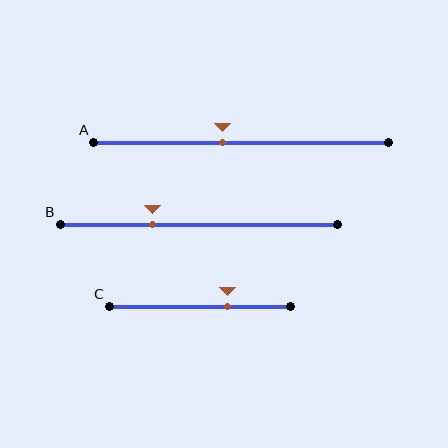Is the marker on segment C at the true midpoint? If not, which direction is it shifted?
No, the marker on segment C is shifted to the right by about 15% of the segment length.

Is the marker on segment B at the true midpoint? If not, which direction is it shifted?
No, the marker on segment B is shifted to the left by about 17% of the segment length.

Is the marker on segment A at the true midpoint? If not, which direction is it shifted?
No, the marker on segment A is shifted to the left by about 6% of the segment length.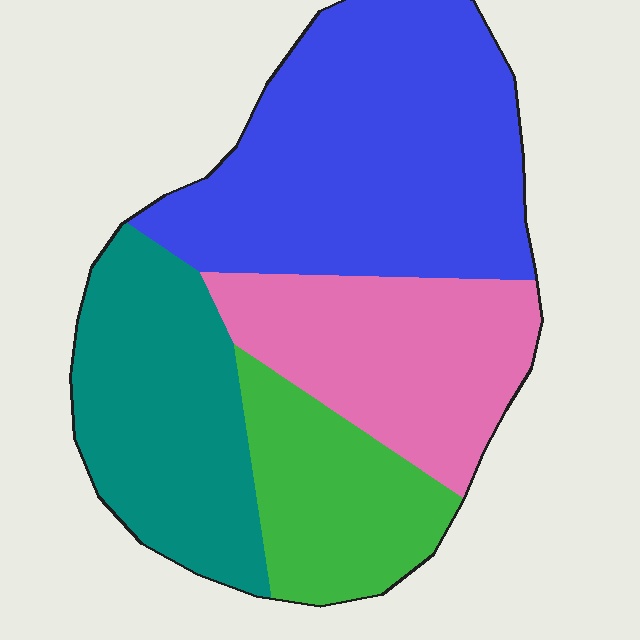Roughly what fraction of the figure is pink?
Pink covers around 20% of the figure.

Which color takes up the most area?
Blue, at roughly 40%.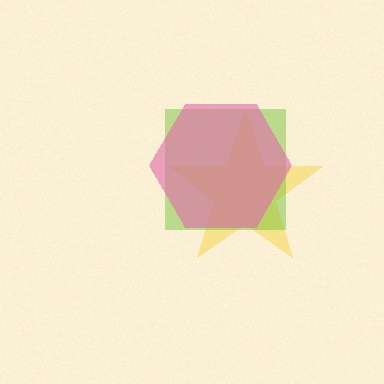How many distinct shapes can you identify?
There are 3 distinct shapes: a yellow star, a lime square, a pink hexagon.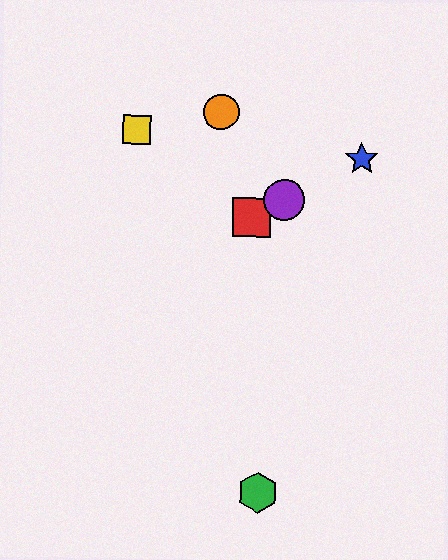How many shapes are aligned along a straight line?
3 shapes (the red square, the blue star, the purple circle) are aligned along a straight line.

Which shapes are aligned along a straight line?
The red square, the blue star, the purple circle are aligned along a straight line.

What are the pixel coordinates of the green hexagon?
The green hexagon is at (258, 493).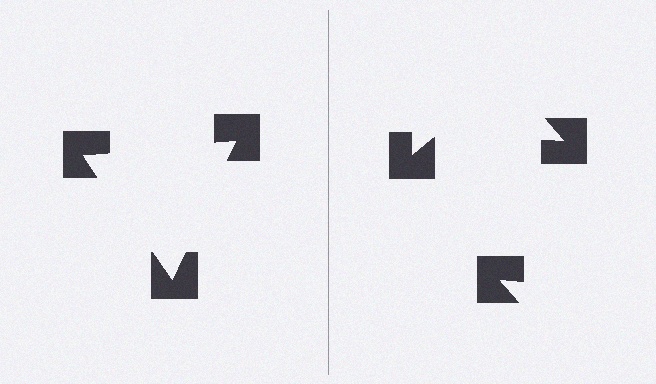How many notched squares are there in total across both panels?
6 — 3 on each side.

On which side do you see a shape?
An illusory triangle appears on the left side. On the right side the wedge cuts are rotated, so no coherent shape forms.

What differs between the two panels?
The notched squares are positioned identically on both sides; only the wedge orientations differ. On the left they align to a triangle; on the right they are misaligned.